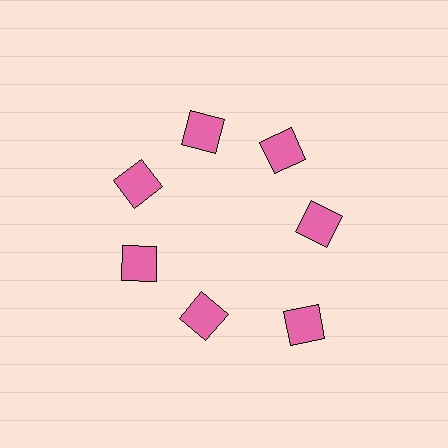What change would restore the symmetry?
The symmetry would be restored by moving it inward, back onto the ring so that all 7 squares sit at equal angles and equal distance from the center.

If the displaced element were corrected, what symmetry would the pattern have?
It would have 7-fold rotational symmetry — the pattern would map onto itself every 51 degrees.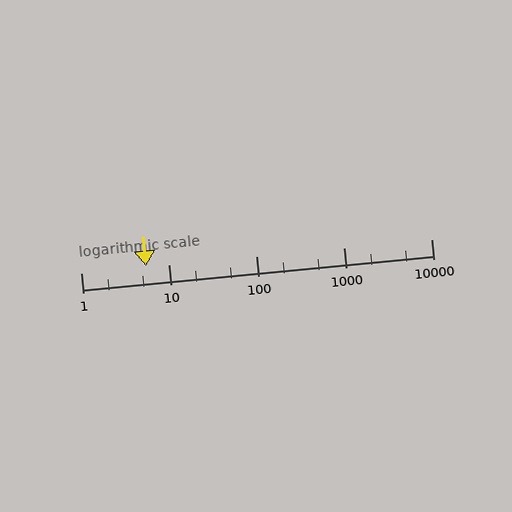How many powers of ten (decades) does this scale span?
The scale spans 4 decades, from 1 to 10000.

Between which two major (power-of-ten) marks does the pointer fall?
The pointer is between 1 and 10.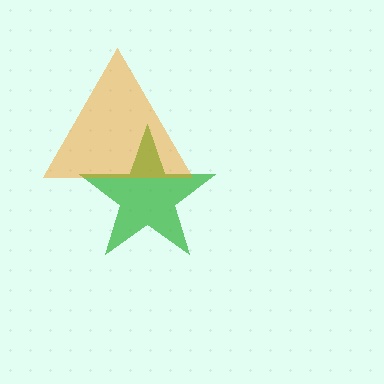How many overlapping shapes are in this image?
There are 2 overlapping shapes in the image.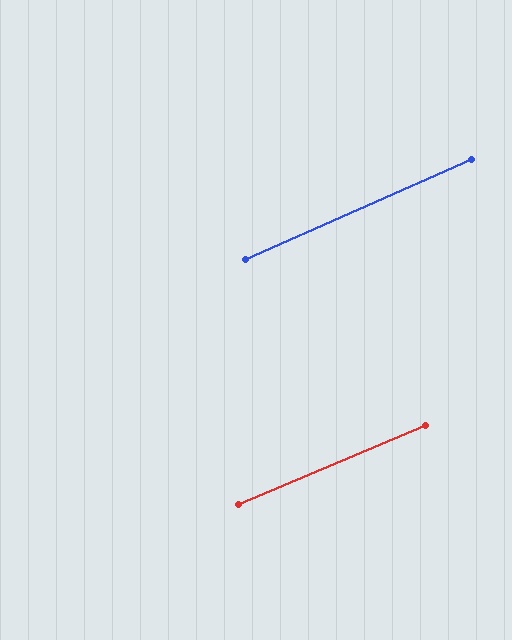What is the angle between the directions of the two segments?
Approximately 1 degree.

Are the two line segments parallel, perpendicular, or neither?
Parallel — their directions differ by only 0.9°.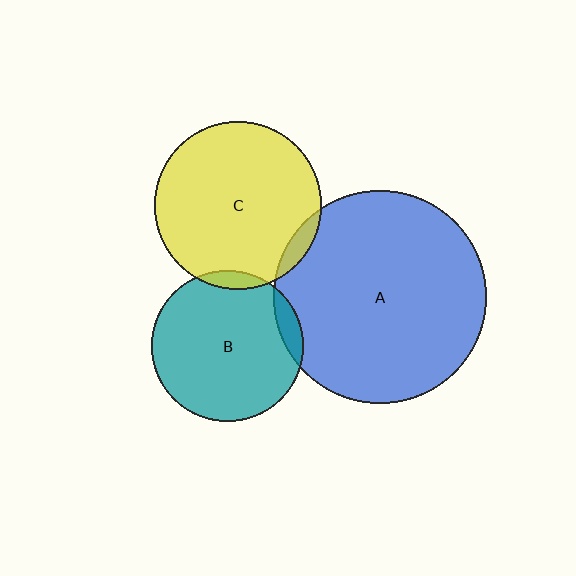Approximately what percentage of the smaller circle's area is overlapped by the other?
Approximately 5%.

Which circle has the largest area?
Circle A (blue).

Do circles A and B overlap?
Yes.